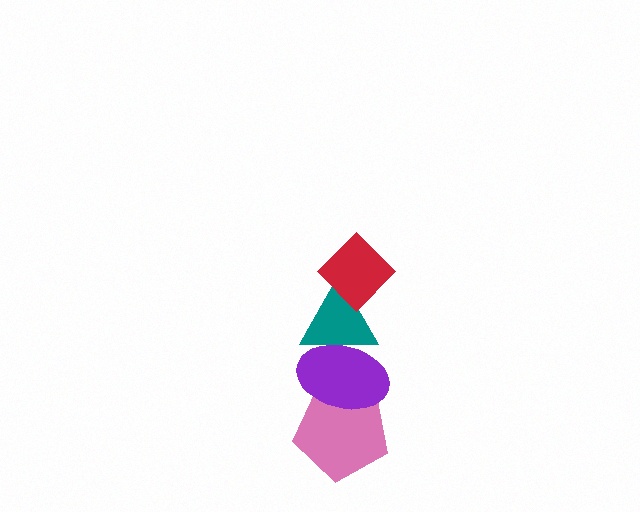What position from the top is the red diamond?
The red diamond is 1st from the top.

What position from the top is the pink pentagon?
The pink pentagon is 4th from the top.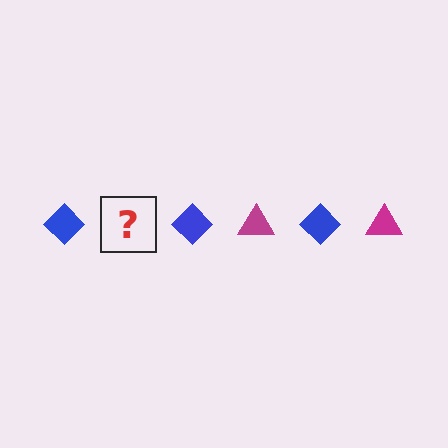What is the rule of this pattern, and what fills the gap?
The rule is that the pattern alternates between blue diamond and magenta triangle. The gap should be filled with a magenta triangle.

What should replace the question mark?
The question mark should be replaced with a magenta triangle.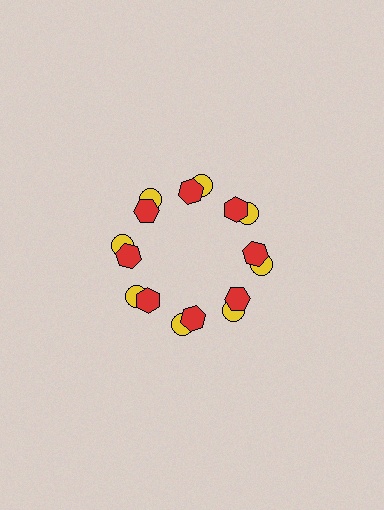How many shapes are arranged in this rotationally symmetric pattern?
There are 16 shapes, arranged in 8 groups of 2.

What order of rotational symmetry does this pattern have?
This pattern has 8-fold rotational symmetry.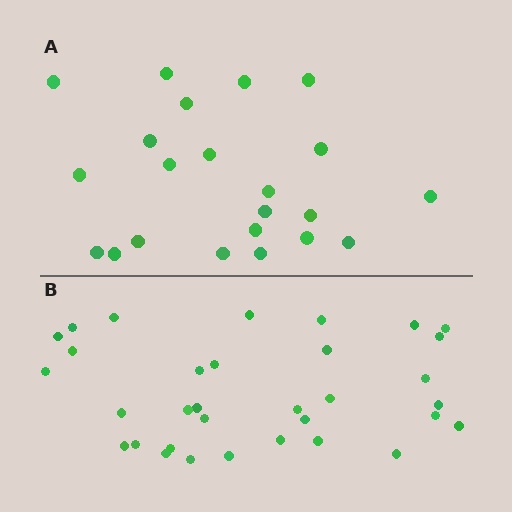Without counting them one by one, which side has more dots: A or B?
Region B (the bottom region) has more dots.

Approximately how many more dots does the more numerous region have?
Region B has roughly 12 or so more dots than region A.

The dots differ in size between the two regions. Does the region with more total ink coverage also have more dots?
No. Region A has more total ink coverage because its dots are larger, but region B actually contains more individual dots. Total area can be misleading — the number of items is what matters here.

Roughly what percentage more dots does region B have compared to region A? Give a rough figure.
About 50% more.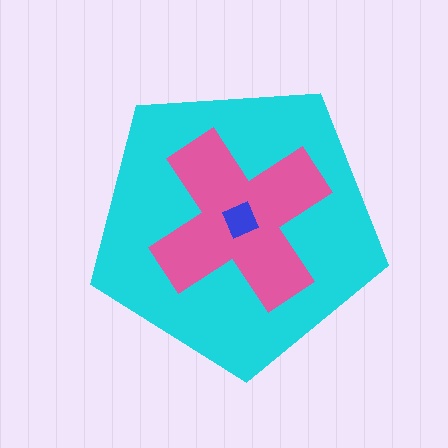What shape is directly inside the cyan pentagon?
The pink cross.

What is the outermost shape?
The cyan pentagon.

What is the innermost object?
The blue diamond.